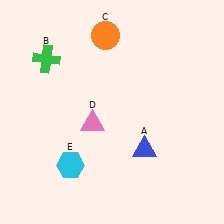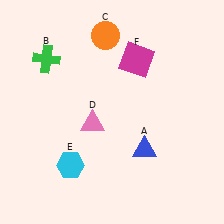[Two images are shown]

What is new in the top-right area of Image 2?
A magenta square (F) was added in the top-right area of Image 2.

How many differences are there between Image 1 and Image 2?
There is 1 difference between the two images.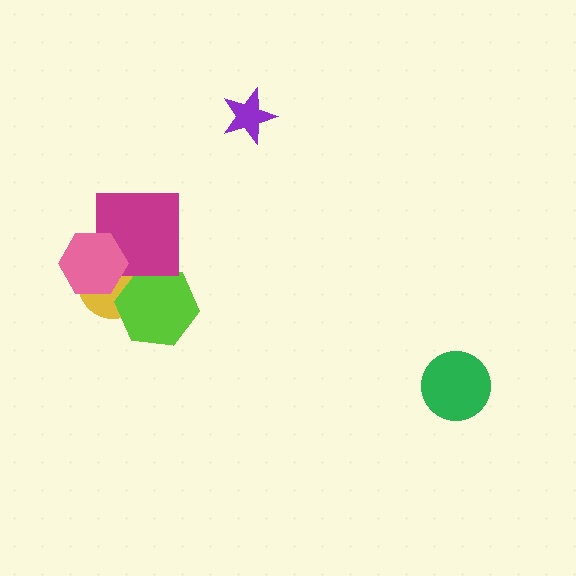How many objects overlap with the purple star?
0 objects overlap with the purple star.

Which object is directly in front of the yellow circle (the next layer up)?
The lime hexagon is directly in front of the yellow circle.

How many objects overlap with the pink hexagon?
2 objects overlap with the pink hexagon.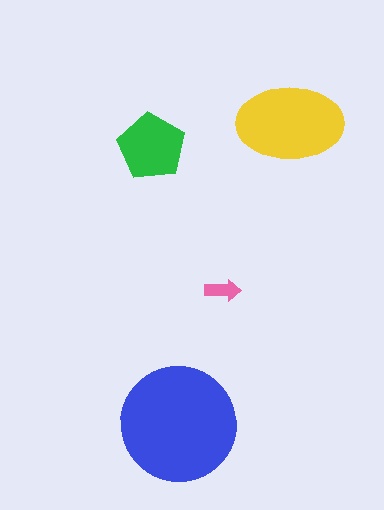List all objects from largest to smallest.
The blue circle, the yellow ellipse, the green pentagon, the pink arrow.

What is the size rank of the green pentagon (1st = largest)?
3rd.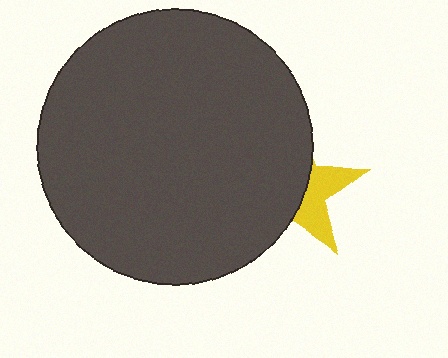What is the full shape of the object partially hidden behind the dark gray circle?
The partially hidden object is a yellow star.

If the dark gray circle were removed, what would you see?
You would see the complete yellow star.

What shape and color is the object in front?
The object in front is a dark gray circle.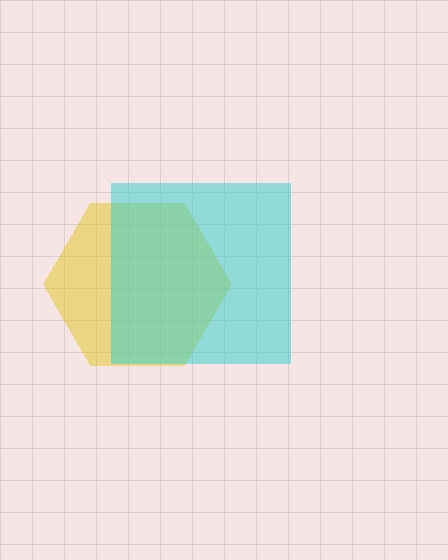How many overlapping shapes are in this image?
There are 2 overlapping shapes in the image.